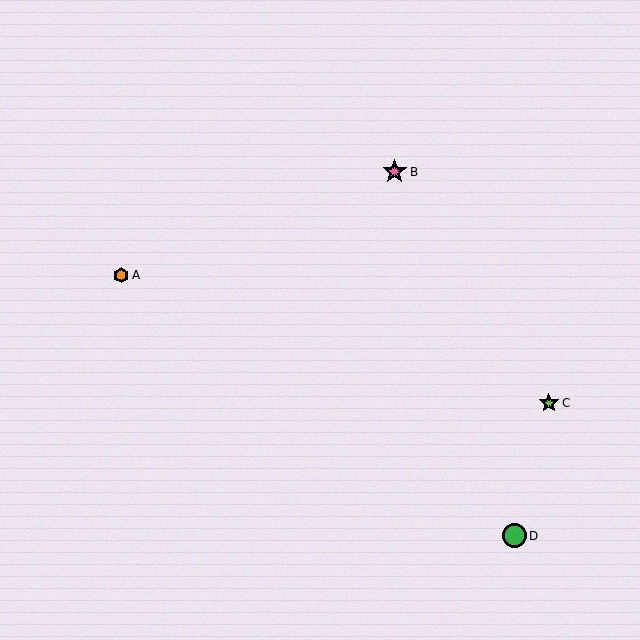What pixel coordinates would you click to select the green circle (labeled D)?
Click at (514, 536) to select the green circle D.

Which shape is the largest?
The green circle (labeled D) is the largest.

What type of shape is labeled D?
Shape D is a green circle.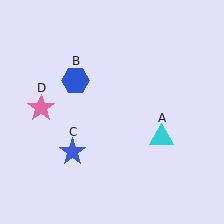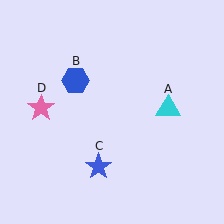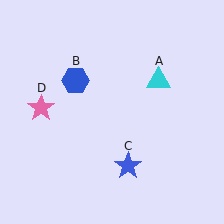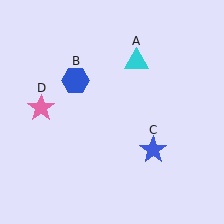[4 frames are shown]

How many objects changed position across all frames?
2 objects changed position: cyan triangle (object A), blue star (object C).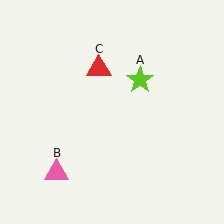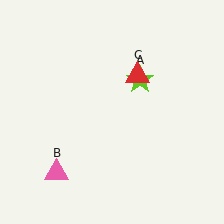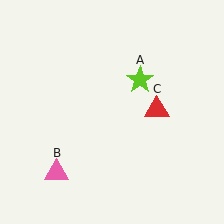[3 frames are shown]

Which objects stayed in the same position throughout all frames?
Lime star (object A) and pink triangle (object B) remained stationary.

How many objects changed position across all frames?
1 object changed position: red triangle (object C).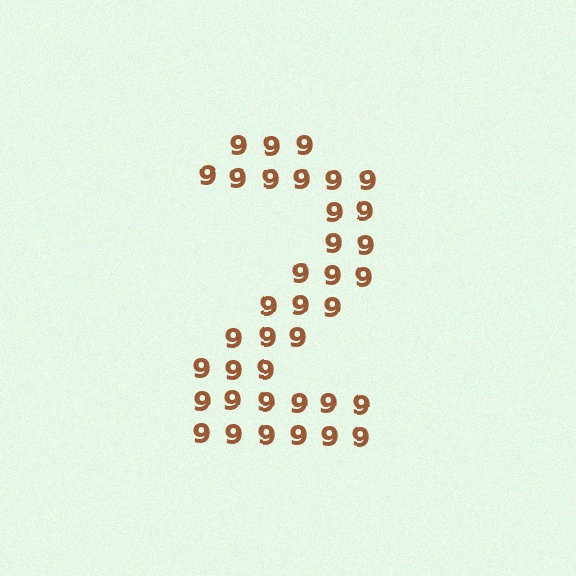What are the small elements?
The small elements are digit 9's.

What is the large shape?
The large shape is the digit 2.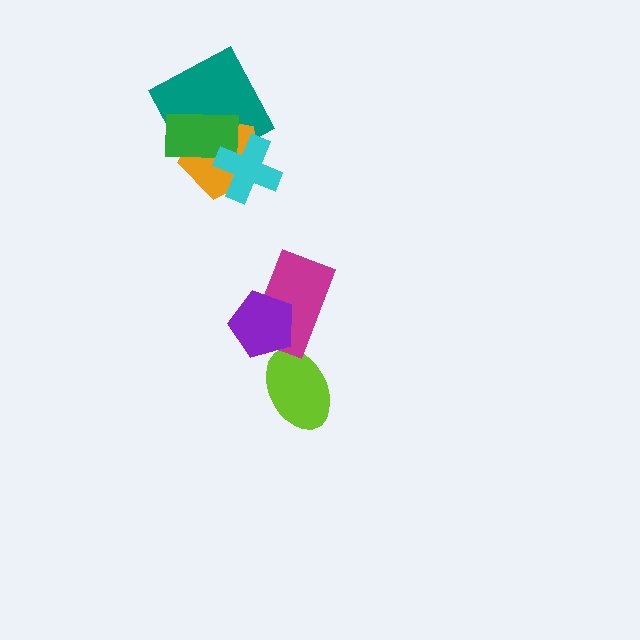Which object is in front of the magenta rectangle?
The purple pentagon is in front of the magenta rectangle.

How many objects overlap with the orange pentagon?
3 objects overlap with the orange pentagon.